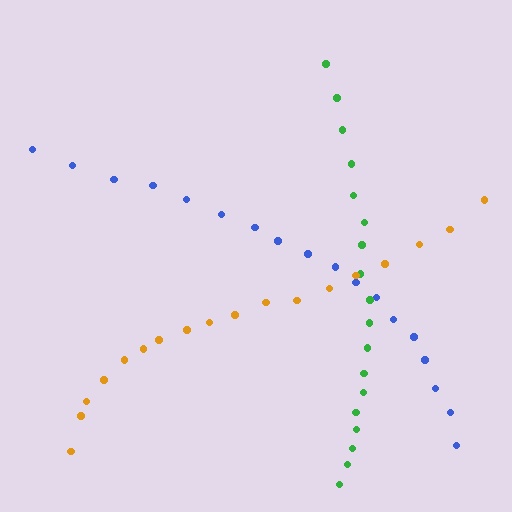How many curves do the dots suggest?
There are 3 distinct paths.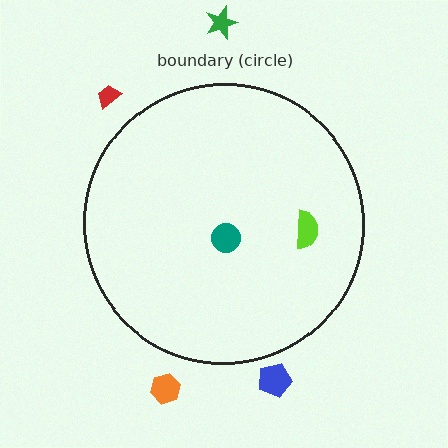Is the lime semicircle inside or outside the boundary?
Inside.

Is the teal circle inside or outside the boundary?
Inside.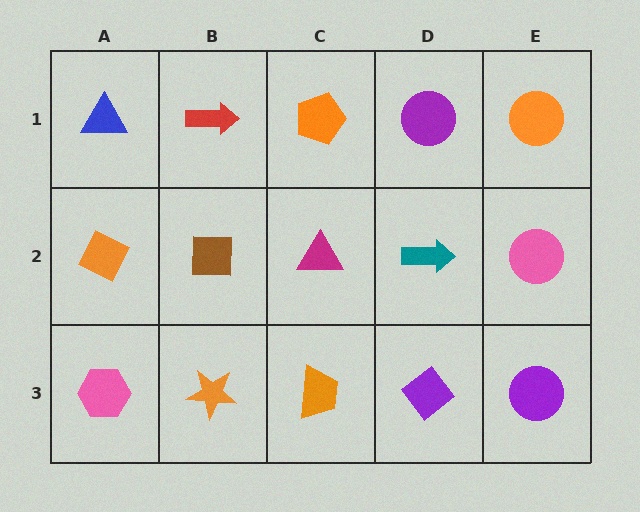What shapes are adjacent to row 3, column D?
A teal arrow (row 2, column D), an orange trapezoid (row 3, column C), a purple circle (row 3, column E).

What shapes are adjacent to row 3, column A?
An orange diamond (row 2, column A), an orange star (row 3, column B).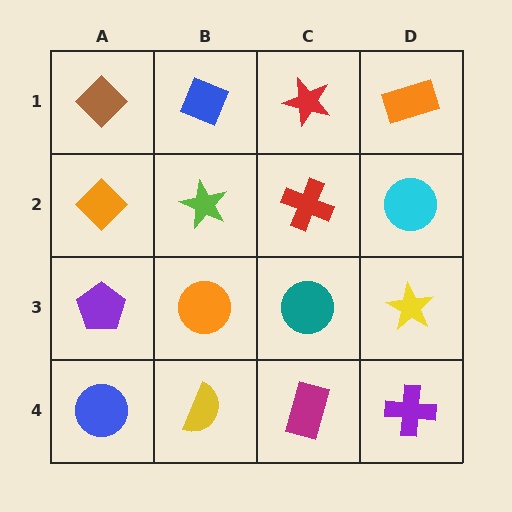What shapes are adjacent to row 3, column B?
A lime star (row 2, column B), a yellow semicircle (row 4, column B), a purple pentagon (row 3, column A), a teal circle (row 3, column C).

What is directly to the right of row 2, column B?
A red cross.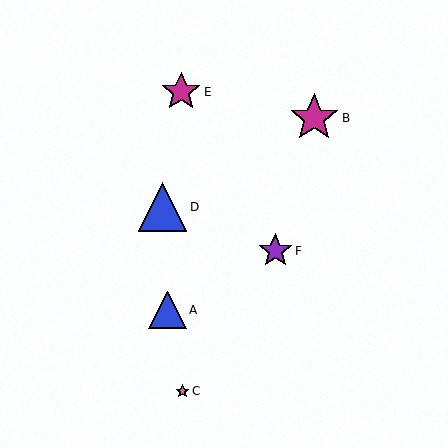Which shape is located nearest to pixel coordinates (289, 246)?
The purple star (labeled F) at (275, 251) is nearest to that location.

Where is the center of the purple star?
The center of the purple star is at (275, 251).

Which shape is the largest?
The magenta star (labeled B) is the largest.